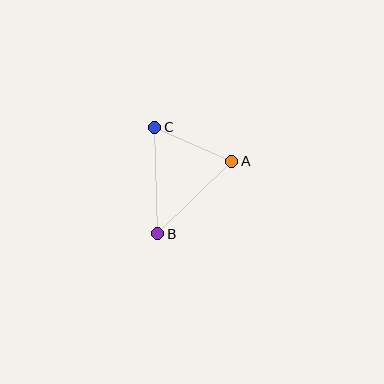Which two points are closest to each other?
Points A and C are closest to each other.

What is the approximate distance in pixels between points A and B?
The distance between A and B is approximately 103 pixels.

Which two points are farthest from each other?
Points B and C are farthest from each other.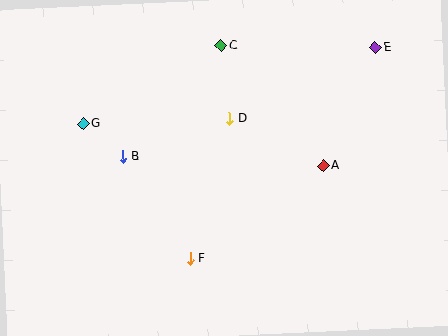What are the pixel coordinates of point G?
Point G is at (83, 124).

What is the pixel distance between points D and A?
The distance between D and A is 105 pixels.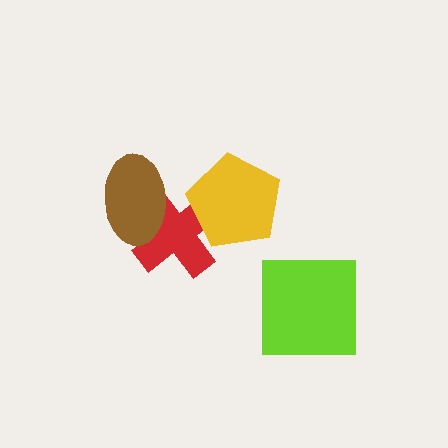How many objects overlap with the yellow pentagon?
1 object overlaps with the yellow pentagon.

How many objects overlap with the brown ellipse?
1 object overlaps with the brown ellipse.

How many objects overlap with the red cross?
2 objects overlap with the red cross.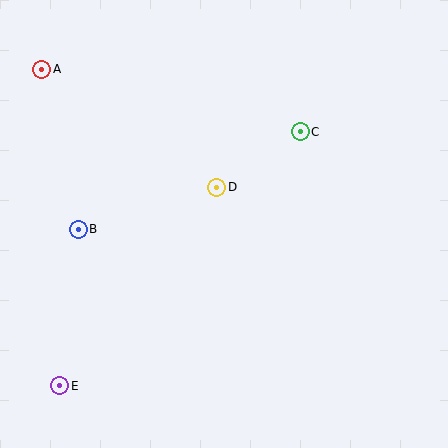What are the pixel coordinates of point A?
Point A is at (42, 69).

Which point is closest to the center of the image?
Point D at (217, 187) is closest to the center.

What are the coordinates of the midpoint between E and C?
The midpoint between E and C is at (180, 259).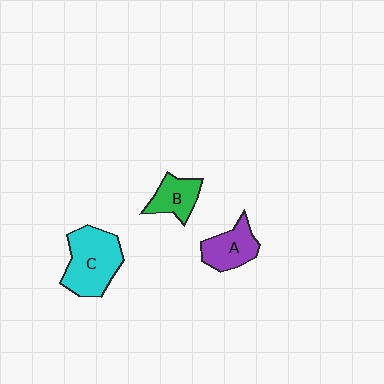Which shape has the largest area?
Shape C (cyan).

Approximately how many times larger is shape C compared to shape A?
Approximately 1.6 times.